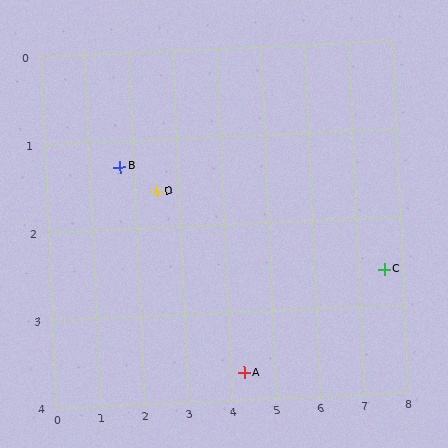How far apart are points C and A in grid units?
Points C and A are about 3.5 grid units apart.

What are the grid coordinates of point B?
Point B is at approximately (1.7, 1.3).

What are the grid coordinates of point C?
Point C is at approximately (7.6, 2.6).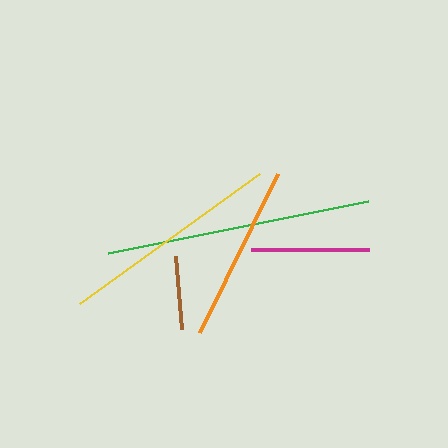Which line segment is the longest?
The green line is the longest at approximately 265 pixels.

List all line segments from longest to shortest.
From longest to shortest: green, yellow, orange, magenta, brown.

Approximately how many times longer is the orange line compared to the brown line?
The orange line is approximately 2.4 times the length of the brown line.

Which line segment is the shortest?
The brown line is the shortest at approximately 73 pixels.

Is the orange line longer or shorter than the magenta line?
The orange line is longer than the magenta line.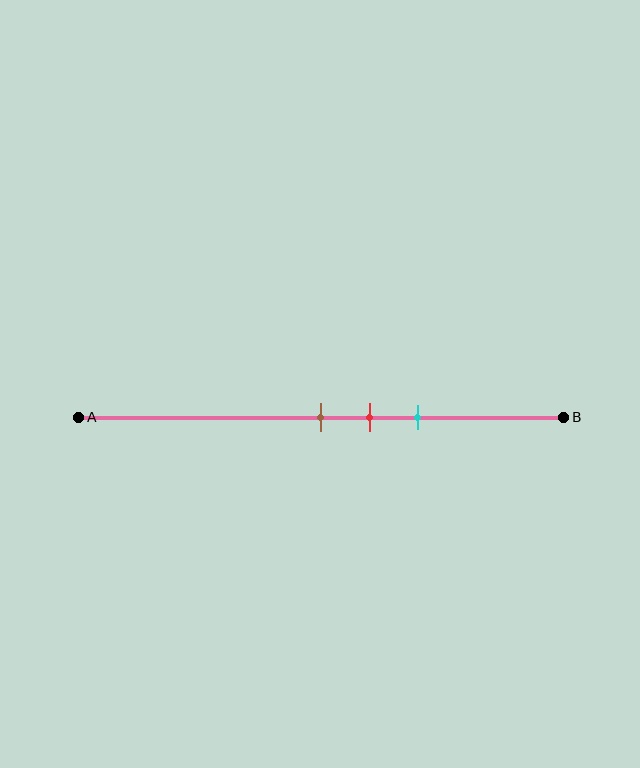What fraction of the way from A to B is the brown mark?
The brown mark is approximately 50% (0.5) of the way from A to B.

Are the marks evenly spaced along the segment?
Yes, the marks are approximately evenly spaced.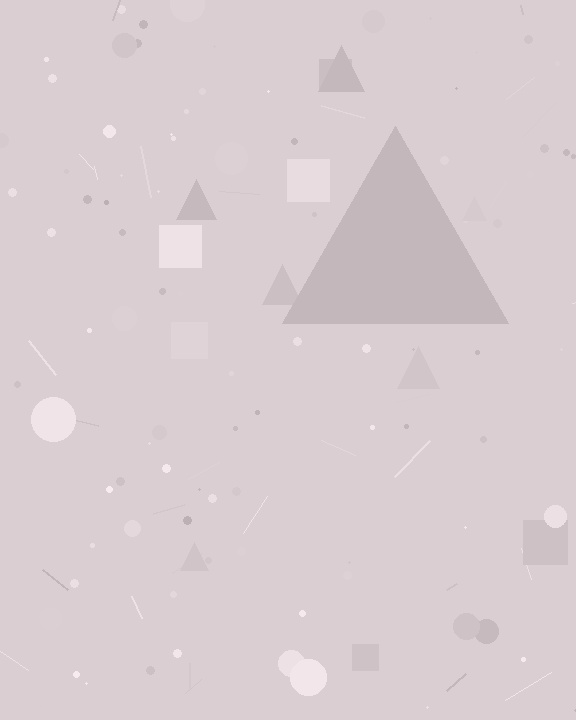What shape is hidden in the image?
A triangle is hidden in the image.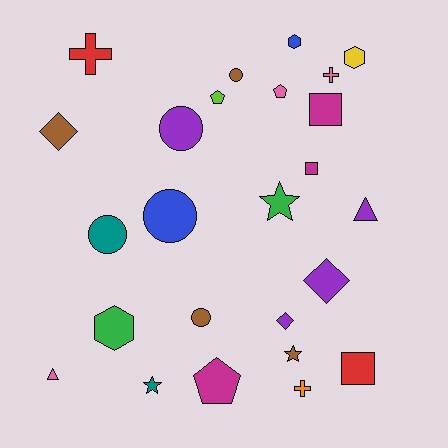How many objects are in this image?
There are 25 objects.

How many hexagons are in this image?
There are 3 hexagons.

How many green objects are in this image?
There are 2 green objects.